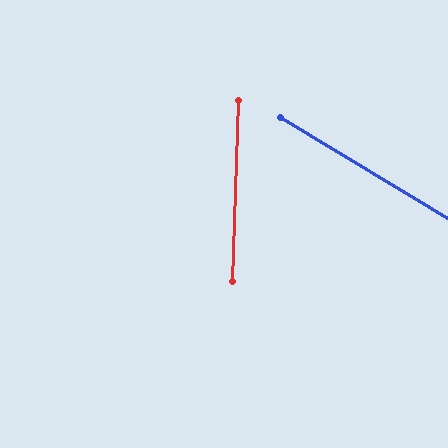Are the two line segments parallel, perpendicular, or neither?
Neither parallel nor perpendicular — they differ by about 61°.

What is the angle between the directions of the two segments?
Approximately 61 degrees.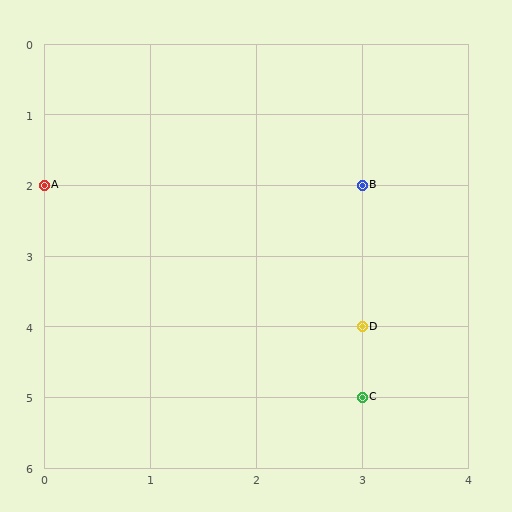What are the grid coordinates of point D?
Point D is at grid coordinates (3, 4).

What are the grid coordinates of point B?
Point B is at grid coordinates (3, 2).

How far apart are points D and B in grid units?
Points D and B are 2 rows apart.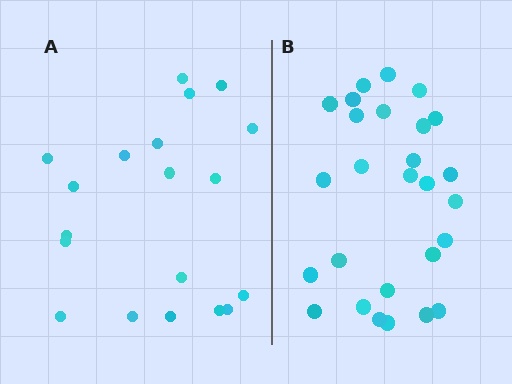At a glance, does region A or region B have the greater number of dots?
Region B (the right region) has more dots.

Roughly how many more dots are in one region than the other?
Region B has roughly 8 or so more dots than region A.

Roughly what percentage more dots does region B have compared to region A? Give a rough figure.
About 40% more.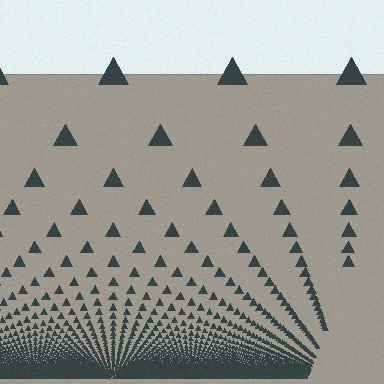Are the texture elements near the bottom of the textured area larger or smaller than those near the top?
Smaller. The gradient is inverted — elements near the bottom are smaller and denser.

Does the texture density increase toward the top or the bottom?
Density increases toward the bottom.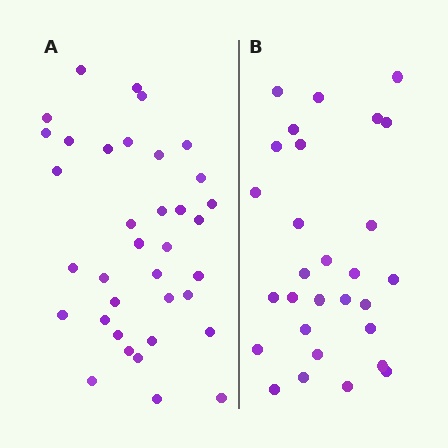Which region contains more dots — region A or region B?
Region A (the left region) has more dots.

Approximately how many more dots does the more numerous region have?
Region A has roughly 8 or so more dots than region B.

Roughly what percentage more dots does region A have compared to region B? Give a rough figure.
About 25% more.